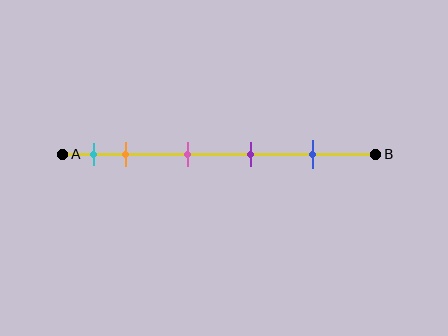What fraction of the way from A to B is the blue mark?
The blue mark is approximately 80% (0.8) of the way from A to B.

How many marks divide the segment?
There are 5 marks dividing the segment.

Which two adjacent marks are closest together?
The cyan and orange marks are the closest adjacent pair.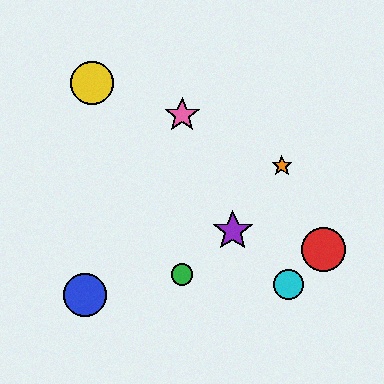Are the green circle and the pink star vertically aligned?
Yes, both are at x≈182.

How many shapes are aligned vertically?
2 shapes (the green circle, the pink star) are aligned vertically.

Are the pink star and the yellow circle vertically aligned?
No, the pink star is at x≈182 and the yellow circle is at x≈92.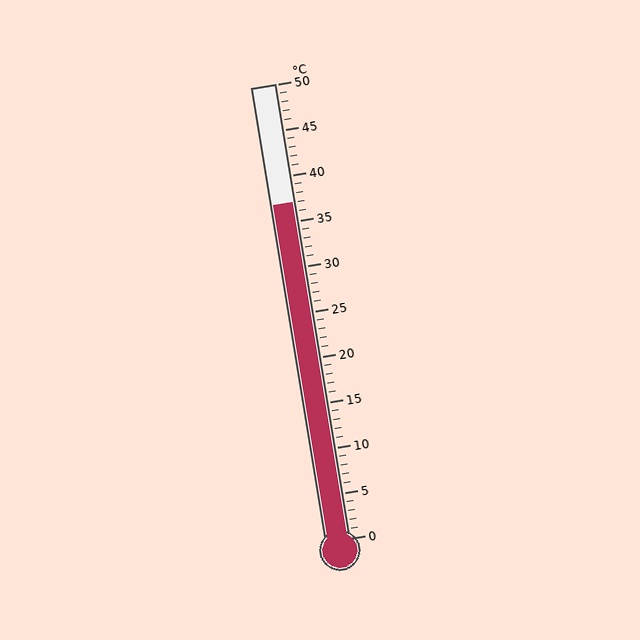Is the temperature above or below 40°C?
The temperature is below 40°C.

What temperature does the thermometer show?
The thermometer shows approximately 37°C.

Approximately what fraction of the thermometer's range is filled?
The thermometer is filled to approximately 75% of its range.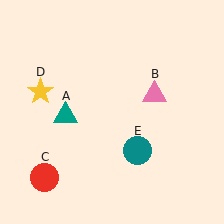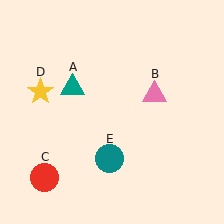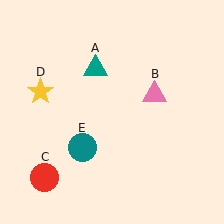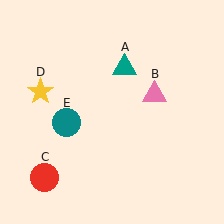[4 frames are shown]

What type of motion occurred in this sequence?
The teal triangle (object A), teal circle (object E) rotated clockwise around the center of the scene.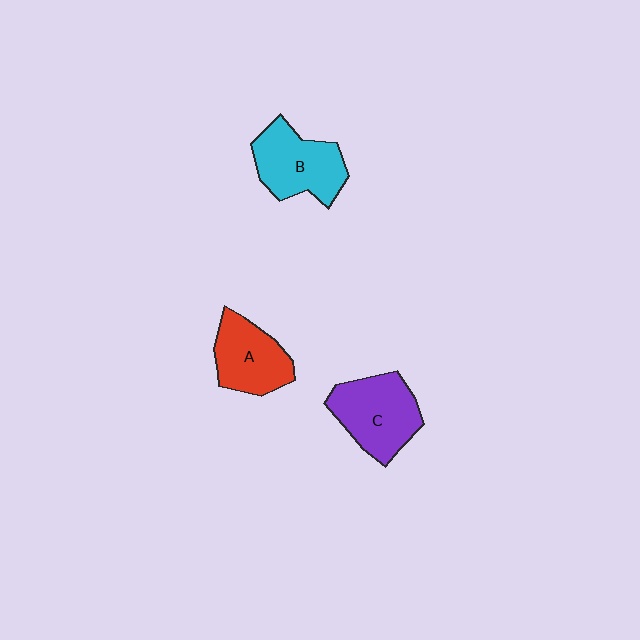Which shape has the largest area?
Shape C (purple).